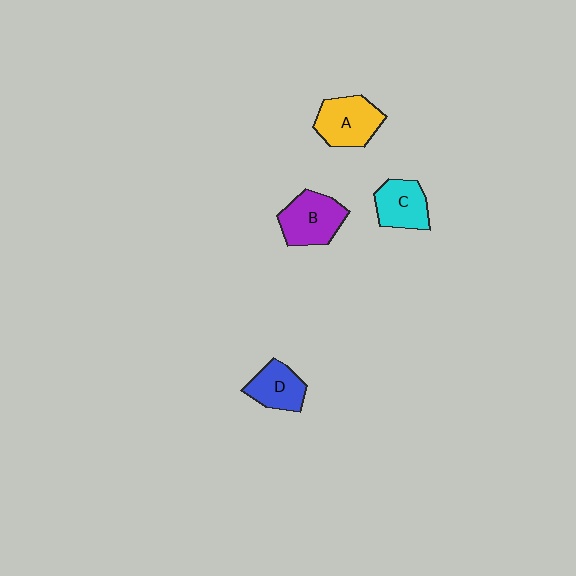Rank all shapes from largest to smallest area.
From largest to smallest: B (purple), A (yellow), C (cyan), D (blue).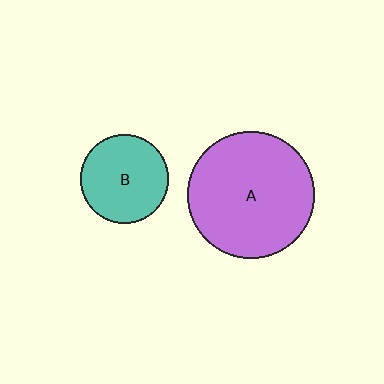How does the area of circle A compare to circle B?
Approximately 2.1 times.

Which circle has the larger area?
Circle A (purple).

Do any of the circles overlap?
No, none of the circles overlap.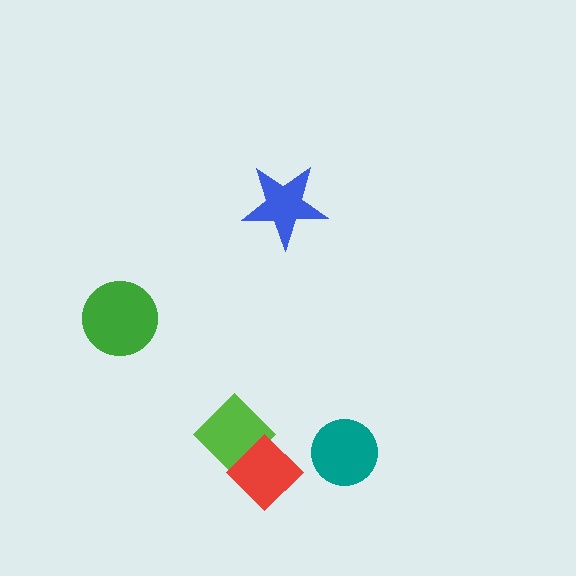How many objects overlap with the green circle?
0 objects overlap with the green circle.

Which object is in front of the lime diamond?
The red diamond is in front of the lime diamond.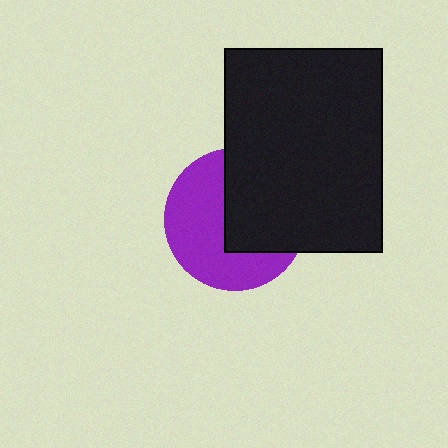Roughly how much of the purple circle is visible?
About half of it is visible (roughly 53%).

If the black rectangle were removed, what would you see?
You would see the complete purple circle.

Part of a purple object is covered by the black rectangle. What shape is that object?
It is a circle.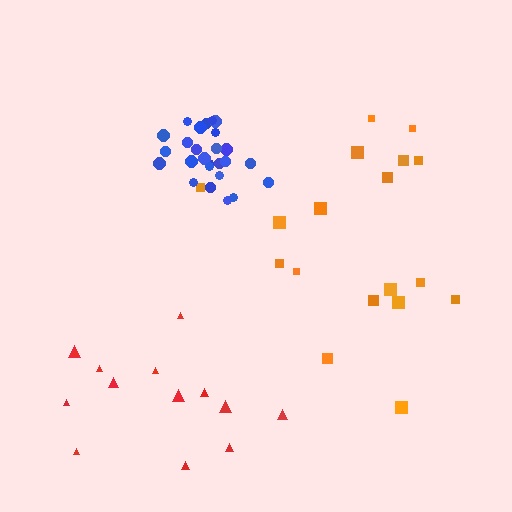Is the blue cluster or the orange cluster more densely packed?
Blue.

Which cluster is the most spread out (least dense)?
Orange.